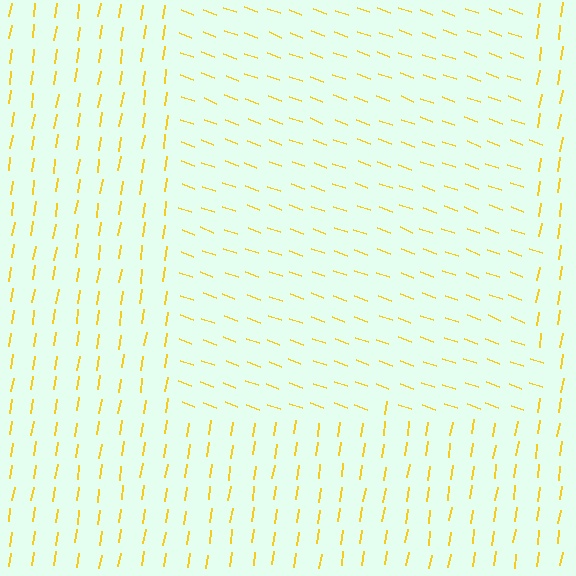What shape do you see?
I see a rectangle.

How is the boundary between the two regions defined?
The boundary is defined purely by a change in line orientation (approximately 79 degrees difference). All lines are the same color and thickness.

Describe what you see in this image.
The image is filled with small yellow line segments. A rectangle region in the image has lines oriented differently from the surrounding lines, creating a visible texture boundary.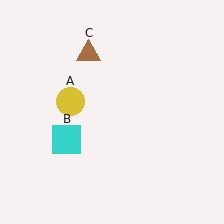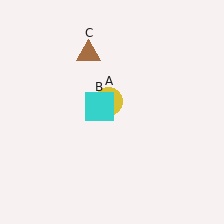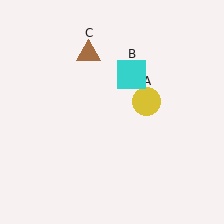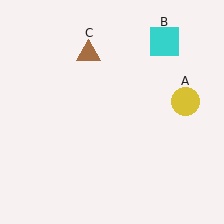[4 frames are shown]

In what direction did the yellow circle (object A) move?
The yellow circle (object A) moved right.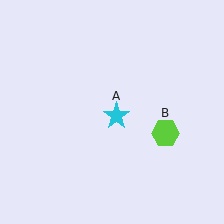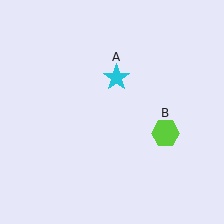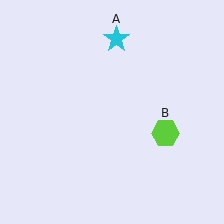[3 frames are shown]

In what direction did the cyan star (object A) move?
The cyan star (object A) moved up.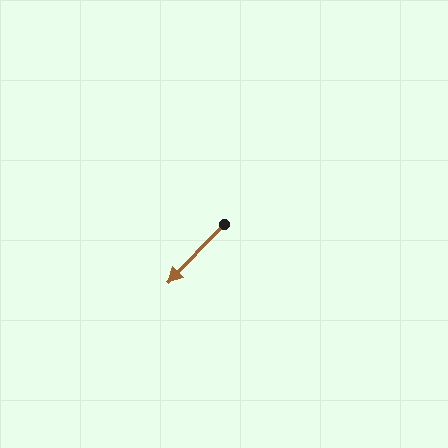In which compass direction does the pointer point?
Southwest.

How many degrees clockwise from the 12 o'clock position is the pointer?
Approximately 224 degrees.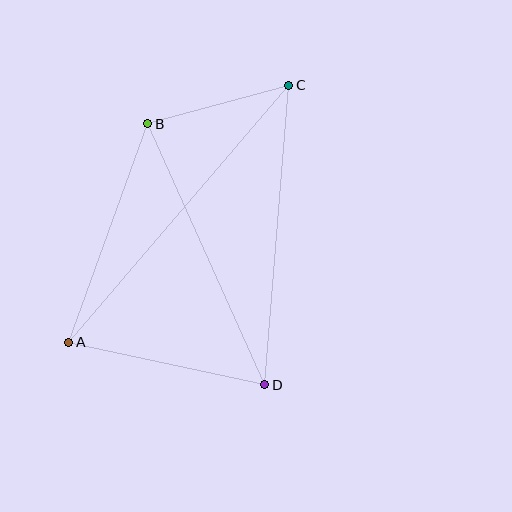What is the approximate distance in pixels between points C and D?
The distance between C and D is approximately 300 pixels.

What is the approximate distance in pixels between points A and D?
The distance between A and D is approximately 200 pixels.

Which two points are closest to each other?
Points B and C are closest to each other.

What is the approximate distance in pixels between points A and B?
The distance between A and B is approximately 233 pixels.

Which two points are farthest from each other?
Points A and C are farthest from each other.